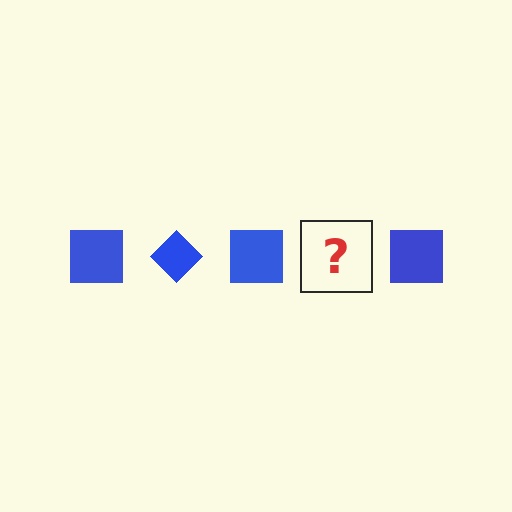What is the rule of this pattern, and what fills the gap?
The rule is that the pattern cycles through square, diamond shapes in blue. The gap should be filled with a blue diamond.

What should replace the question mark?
The question mark should be replaced with a blue diamond.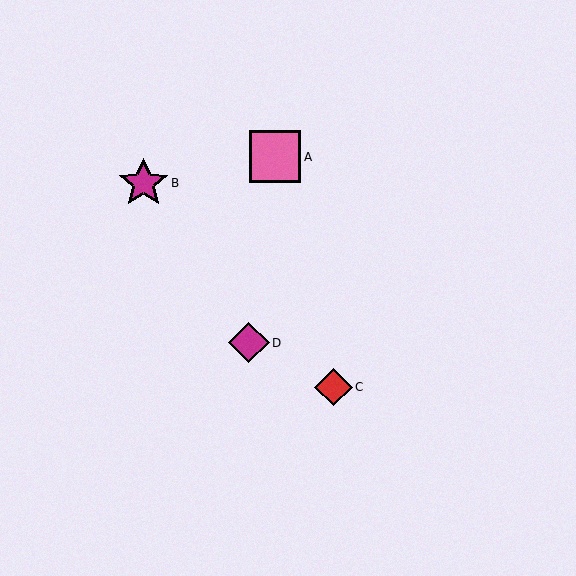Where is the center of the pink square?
The center of the pink square is at (275, 157).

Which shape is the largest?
The pink square (labeled A) is the largest.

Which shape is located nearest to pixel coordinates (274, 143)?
The pink square (labeled A) at (275, 157) is nearest to that location.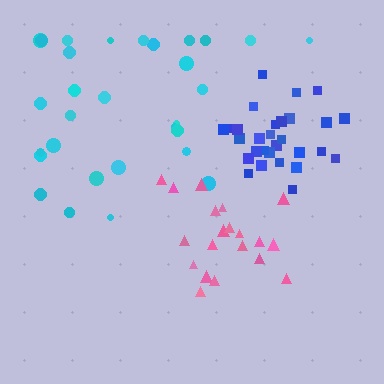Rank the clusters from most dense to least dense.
blue, pink, cyan.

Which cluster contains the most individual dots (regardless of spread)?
Cyan (30).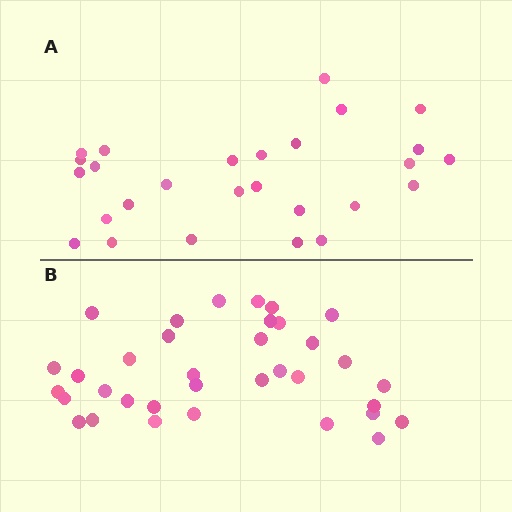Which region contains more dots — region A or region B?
Region B (the bottom region) has more dots.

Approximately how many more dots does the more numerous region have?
Region B has roughly 8 or so more dots than region A.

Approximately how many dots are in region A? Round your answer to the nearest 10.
About 30 dots. (The exact count is 27, which rounds to 30.)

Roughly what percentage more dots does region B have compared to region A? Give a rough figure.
About 30% more.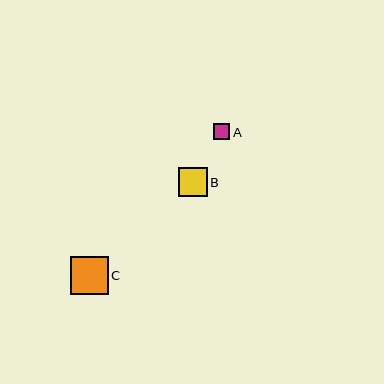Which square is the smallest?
Square A is the smallest with a size of approximately 16 pixels.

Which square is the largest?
Square C is the largest with a size of approximately 37 pixels.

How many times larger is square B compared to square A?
Square B is approximately 1.7 times the size of square A.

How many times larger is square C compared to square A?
Square C is approximately 2.3 times the size of square A.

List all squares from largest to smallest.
From largest to smallest: C, B, A.